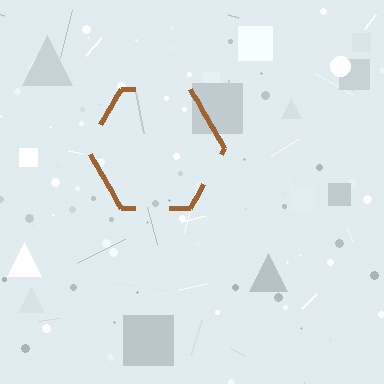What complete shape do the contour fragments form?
The contour fragments form a hexagon.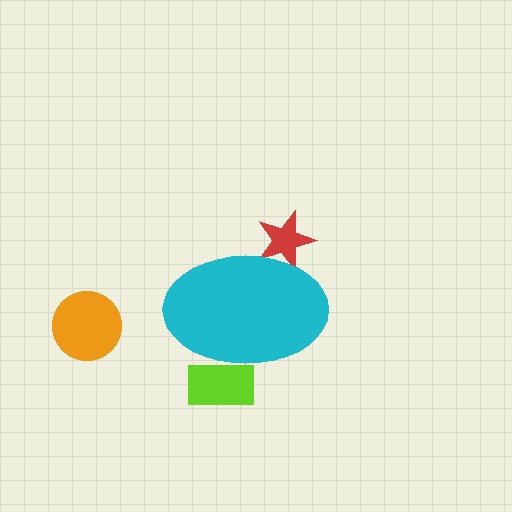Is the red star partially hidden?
Yes, the red star is partially hidden behind the cyan ellipse.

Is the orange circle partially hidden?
No, the orange circle is fully visible.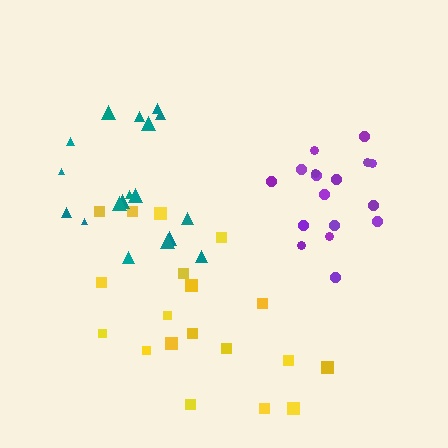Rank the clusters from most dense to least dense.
purple, yellow, teal.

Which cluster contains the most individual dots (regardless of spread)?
Yellow (19).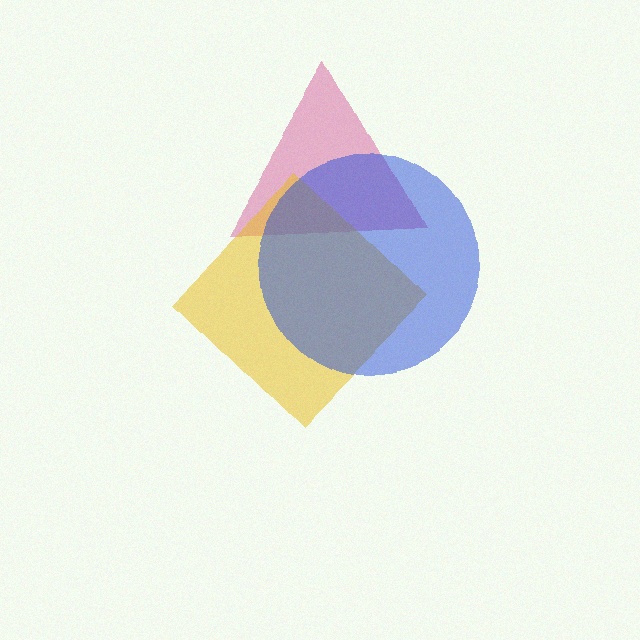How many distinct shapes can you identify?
There are 3 distinct shapes: a pink triangle, a yellow diamond, a blue circle.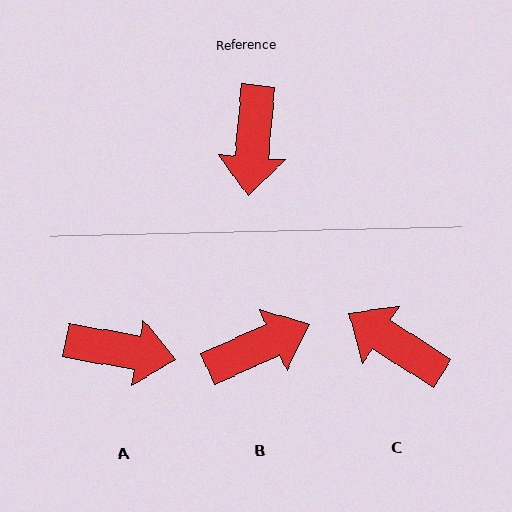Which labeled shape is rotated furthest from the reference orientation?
B, about 119 degrees away.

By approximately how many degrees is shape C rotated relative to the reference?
Approximately 118 degrees clockwise.